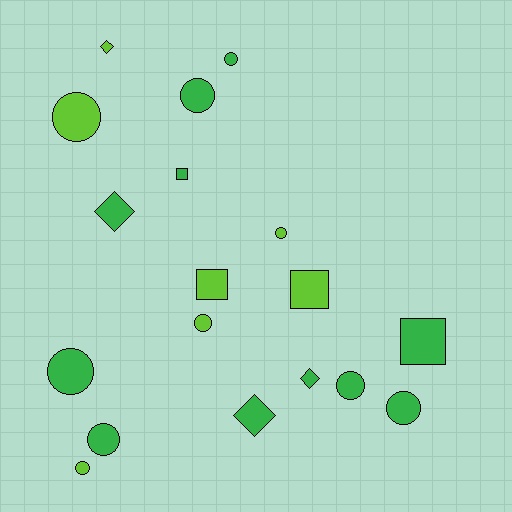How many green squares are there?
There are 2 green squares.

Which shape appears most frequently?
Circle, with 10 objects.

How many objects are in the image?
There are 18 objects.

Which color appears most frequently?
Green, with 11 objects.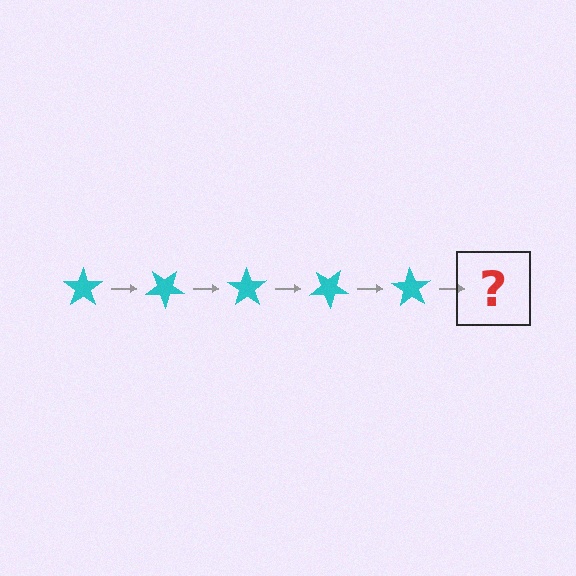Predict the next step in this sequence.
The next step is a cyan star rotated 175 degrees.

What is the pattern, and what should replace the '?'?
The pattern is that the star rotates 35 degrees each step. The '?' should be a cyan star rotated 175 degrees.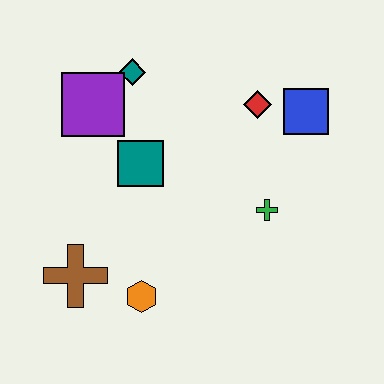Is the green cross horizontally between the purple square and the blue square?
Yes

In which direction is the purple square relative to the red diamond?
The purple square is to the left of the red diamond.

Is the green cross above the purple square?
No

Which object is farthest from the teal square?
The blue square is farthest from the teal square.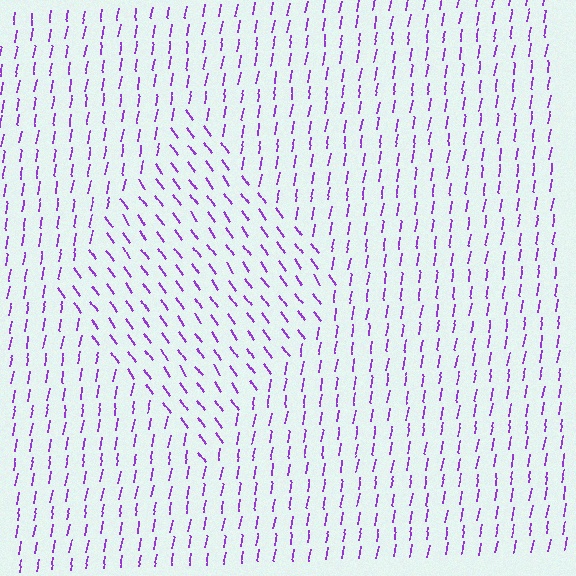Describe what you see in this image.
The image is filled with small purple line segments. A diamond region in the image has lines oriented differently from the surrounding lines, creating a visible texture boundary.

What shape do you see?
I see a diamond.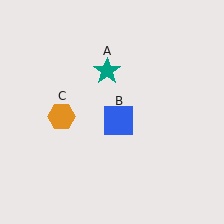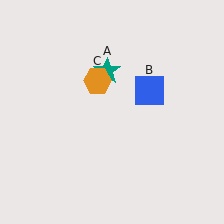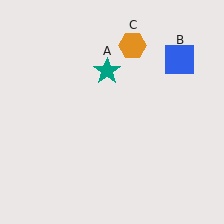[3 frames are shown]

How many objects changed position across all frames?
2 objects changed position: blue square (object B), orange hexagon (object C).